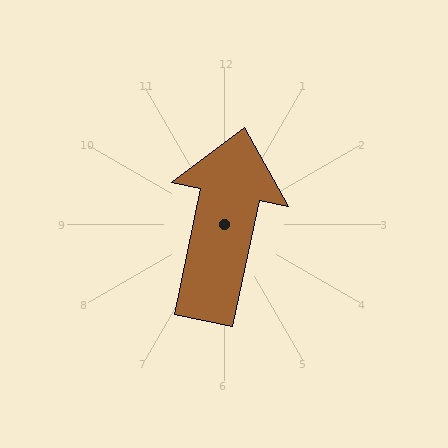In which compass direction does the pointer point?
North.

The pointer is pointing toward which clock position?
Roughly 12 o'clock.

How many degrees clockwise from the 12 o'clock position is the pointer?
Approximately 12 degrees.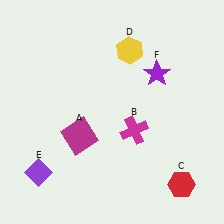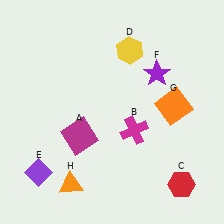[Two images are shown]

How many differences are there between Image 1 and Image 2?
There are 2 differences between the two images.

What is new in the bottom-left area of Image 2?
An orange triangle (H) was added in the bottom-left area of Image 2.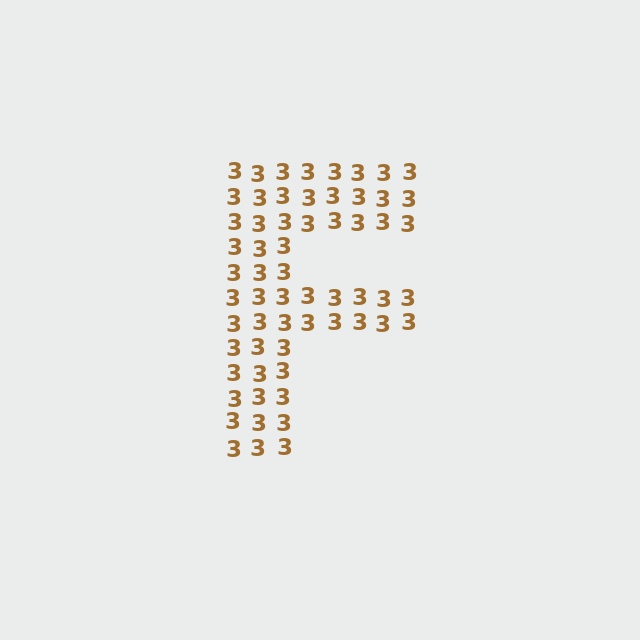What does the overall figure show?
The overall figure shows the letter F.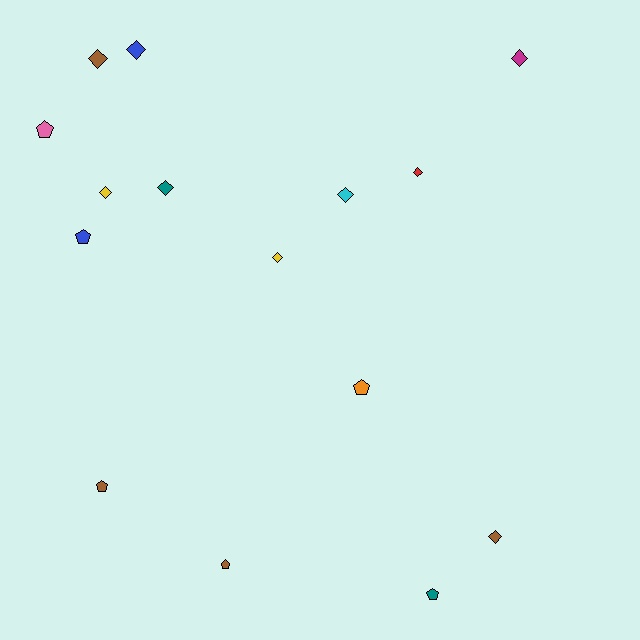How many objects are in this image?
There are 15 objects.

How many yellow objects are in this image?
There are 2 yellow objects.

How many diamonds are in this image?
There are 9 diamonds.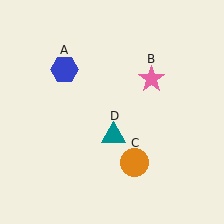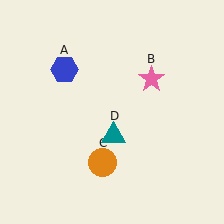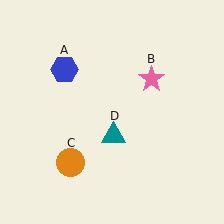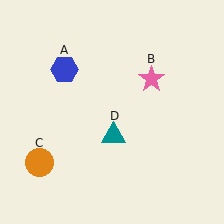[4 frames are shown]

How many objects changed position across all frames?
1 object changed position: orange circle (object C).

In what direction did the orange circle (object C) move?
The orange circle (object C) moved left.